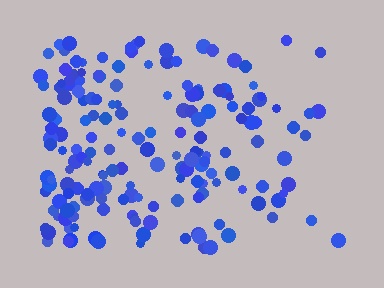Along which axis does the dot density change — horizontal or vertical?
Horizontal.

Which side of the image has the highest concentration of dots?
The left.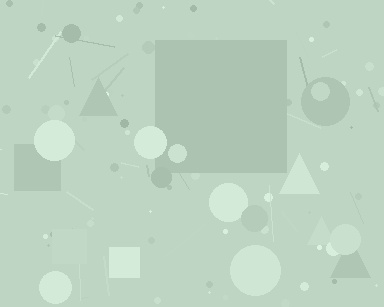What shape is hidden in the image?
A square is hidden in the image.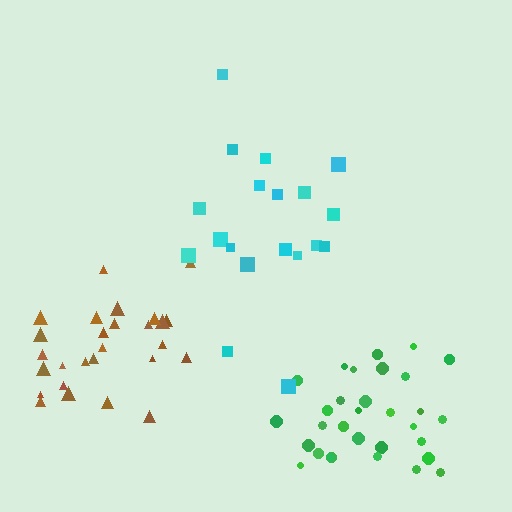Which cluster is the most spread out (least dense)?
Cyan.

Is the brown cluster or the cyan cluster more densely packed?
Brown.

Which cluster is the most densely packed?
Green.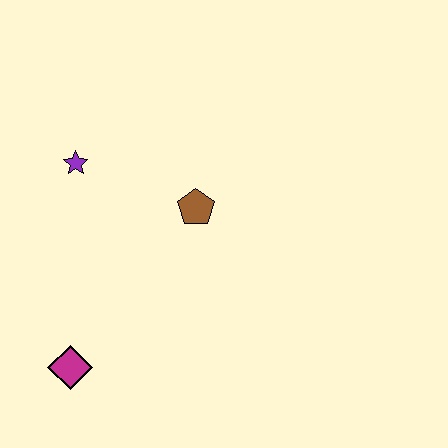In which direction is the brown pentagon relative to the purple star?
The brown pentagon is to the right of the purple star.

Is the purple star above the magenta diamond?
Yes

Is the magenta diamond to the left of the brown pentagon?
Yes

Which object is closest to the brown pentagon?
The purple star is closest to the brown pentagon.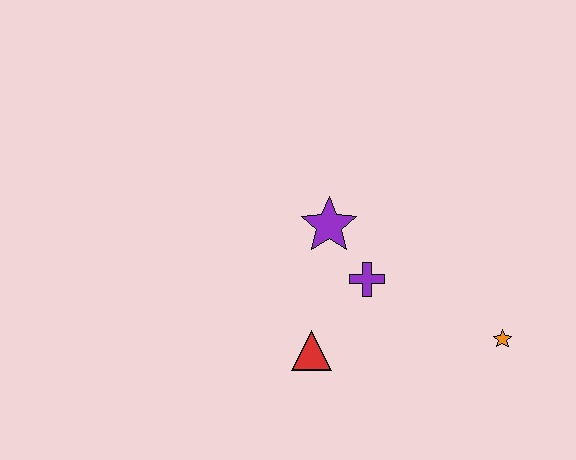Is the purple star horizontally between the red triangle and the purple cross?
Yes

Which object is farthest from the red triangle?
The orange star is farthest from the red triangle.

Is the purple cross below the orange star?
No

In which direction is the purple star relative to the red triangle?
The purple star is above the red triangle.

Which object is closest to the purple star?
The purple cross is closest to the purple star.